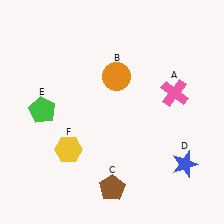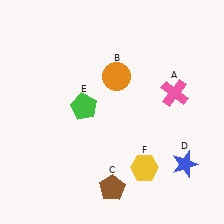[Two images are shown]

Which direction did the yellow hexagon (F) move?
The yellow hexagon (F) moved right.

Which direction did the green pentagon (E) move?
The green pentagon (E) moved right.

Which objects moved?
The objects that moved are: the green pentagon (E), the yellow hexagon (F).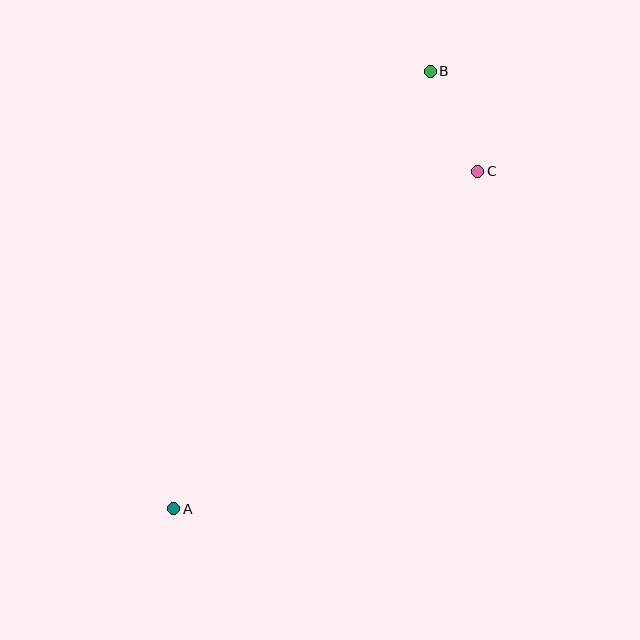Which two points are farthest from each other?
Points A and B are farthest from each other.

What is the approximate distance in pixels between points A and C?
The distance between A and C is approximately 454 pixels.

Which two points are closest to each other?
Points B and C are closest to each other.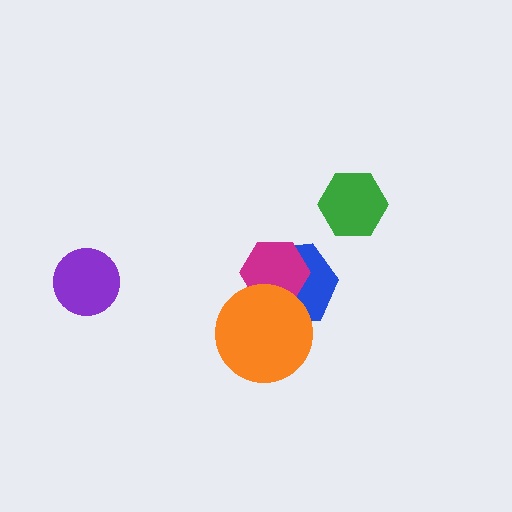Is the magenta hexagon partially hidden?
Yes, it is partially covered by another shape.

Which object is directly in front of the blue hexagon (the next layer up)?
The magenta hexagon is directly in front of the blue hexagon.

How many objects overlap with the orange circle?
2 objects overlap with the orange circle.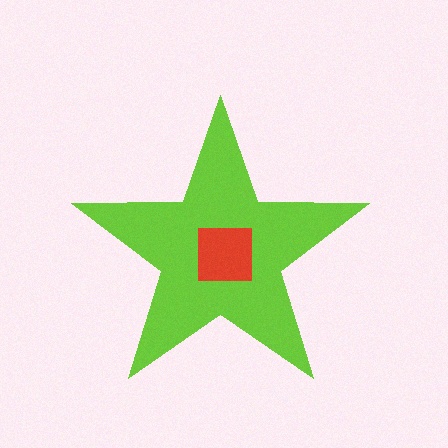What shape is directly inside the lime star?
The red square.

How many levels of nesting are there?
2.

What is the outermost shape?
The lime star.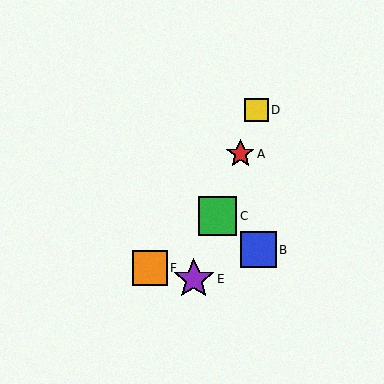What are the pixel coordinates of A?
Object A is at (240, 154).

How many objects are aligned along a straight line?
4 objects (A, C, D, E) are aligned along a straight line.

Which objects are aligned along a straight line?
Objects A, C, D, E are aligned along a straight line.